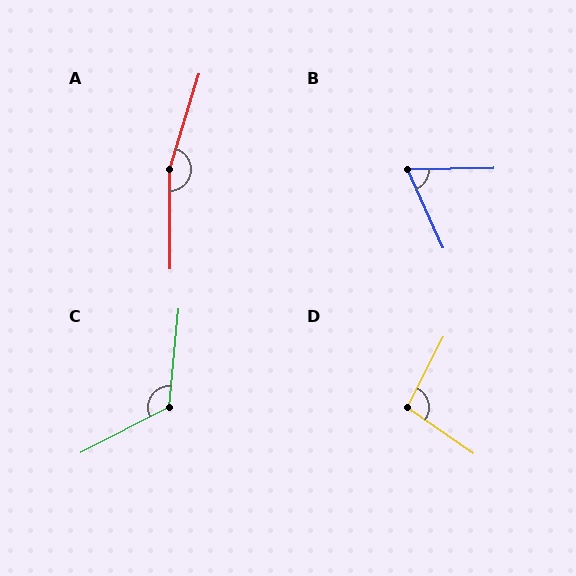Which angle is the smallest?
B, at approximately 67 degrees.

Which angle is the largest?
A, at approximately 163 degrees.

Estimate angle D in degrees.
Approximately 97 degrees.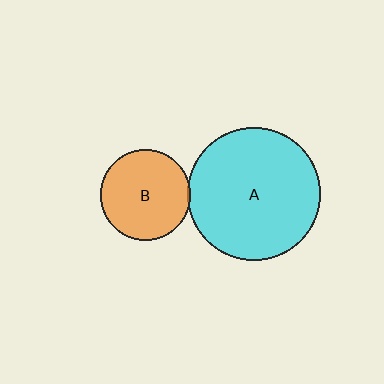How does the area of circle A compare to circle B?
Approximately 2.2 times.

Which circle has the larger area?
Circle A (cyan).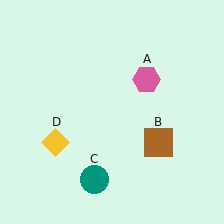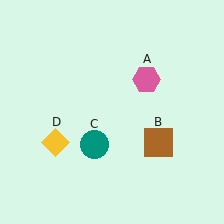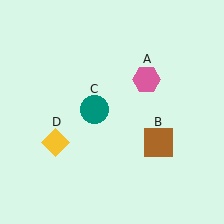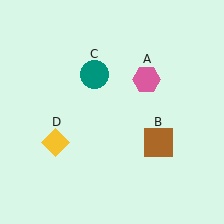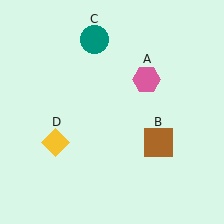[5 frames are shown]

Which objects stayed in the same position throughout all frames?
Pink hexagon (object A) and brown square (object B) and yellow diamond (object D) remained stationary.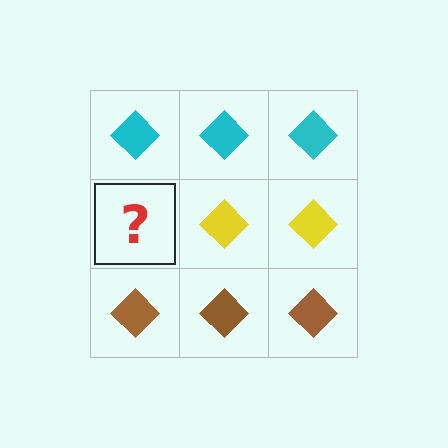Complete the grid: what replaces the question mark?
The question mark should be replaced with a yellow diamond.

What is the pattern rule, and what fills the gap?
The rule is that each row has a consistent color. The gap should be filled with a yellow diamond.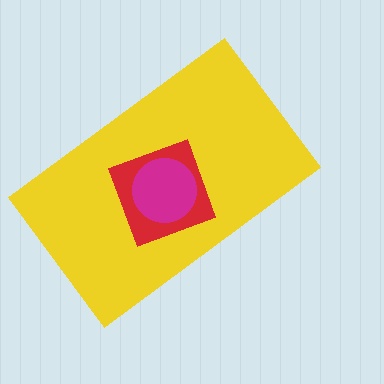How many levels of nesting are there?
3.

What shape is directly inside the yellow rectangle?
The red square.